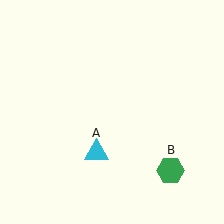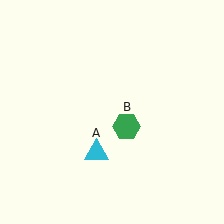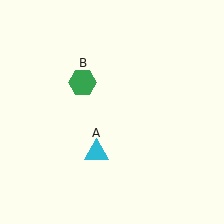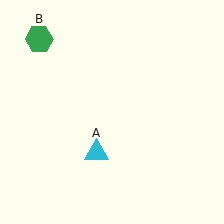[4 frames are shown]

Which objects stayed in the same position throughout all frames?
Cyan triangle (object A) remained stationary.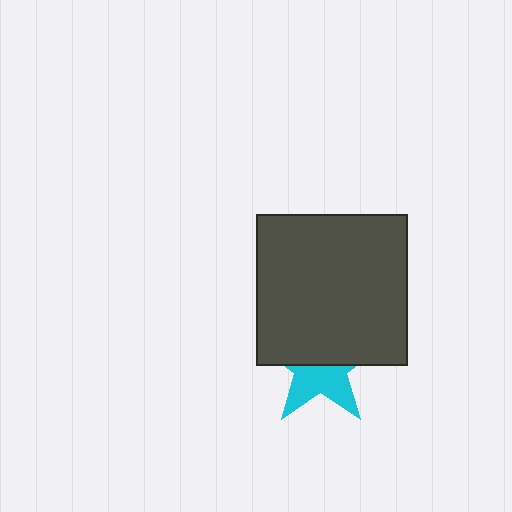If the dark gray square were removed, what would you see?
You would see the complete cyan star.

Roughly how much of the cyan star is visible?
About half of it is visible (roughly 45%).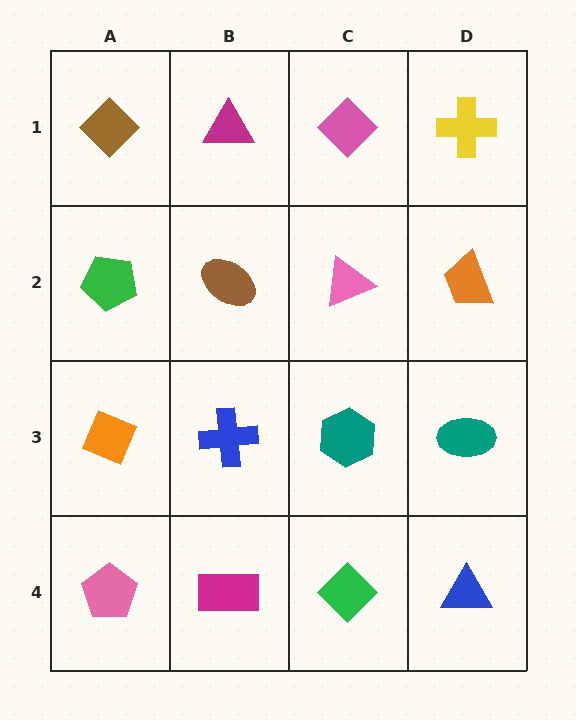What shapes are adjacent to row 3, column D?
An orange trapezoid (row 2, column D), a blue triangle (row 4, column D), a teal hexagon (row 3, column C).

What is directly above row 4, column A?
An orange diamond.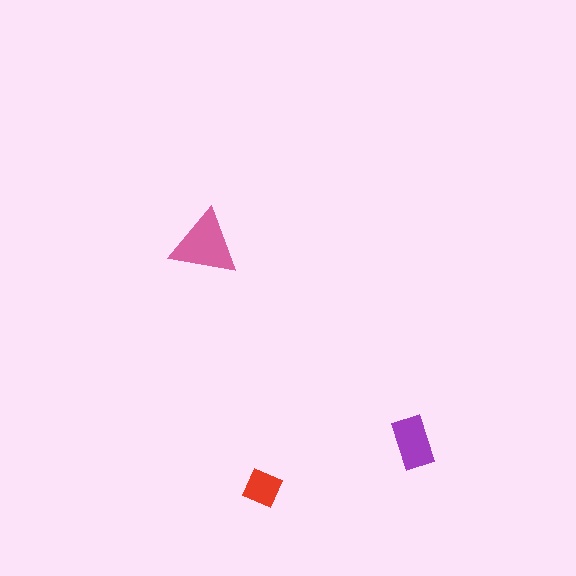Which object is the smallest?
The red diamond.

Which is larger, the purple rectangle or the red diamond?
The purple rectangle.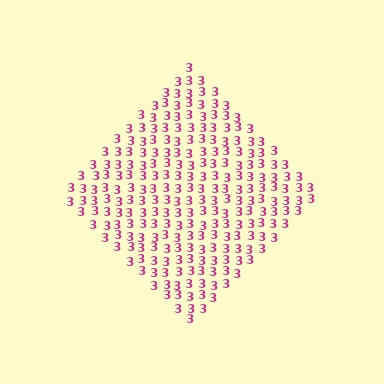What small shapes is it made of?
It is made of small digit 3's.